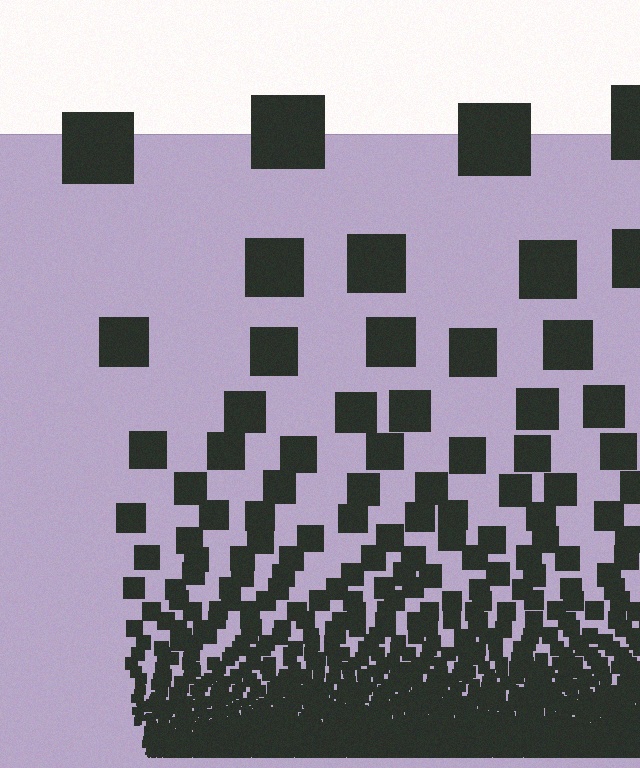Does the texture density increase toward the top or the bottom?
Density increases toward the bottom.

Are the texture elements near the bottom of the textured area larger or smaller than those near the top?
Smaller. The gradient is inverted — elements near the bottom are smaller and denser.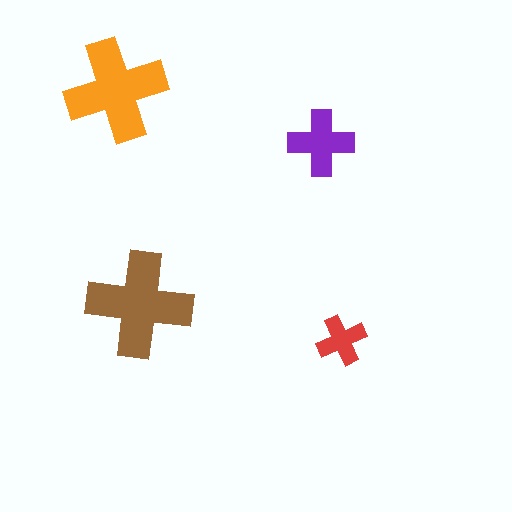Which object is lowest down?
The red cross is bottommost.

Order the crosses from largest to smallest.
the brown one, the orange one, the purple one, the red one.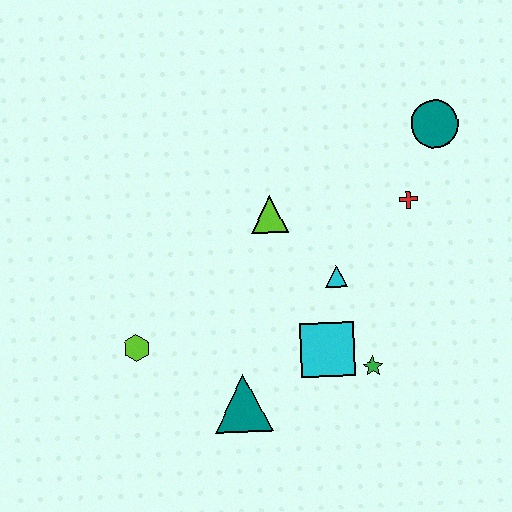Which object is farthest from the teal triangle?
The teal circle is farthest from the teal triangle.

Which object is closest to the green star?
The cyan square is closest to the green star.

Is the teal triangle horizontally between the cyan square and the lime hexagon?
Yes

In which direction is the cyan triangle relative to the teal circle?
The cyan triangle is below the teal circle.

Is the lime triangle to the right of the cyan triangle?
No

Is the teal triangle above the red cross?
No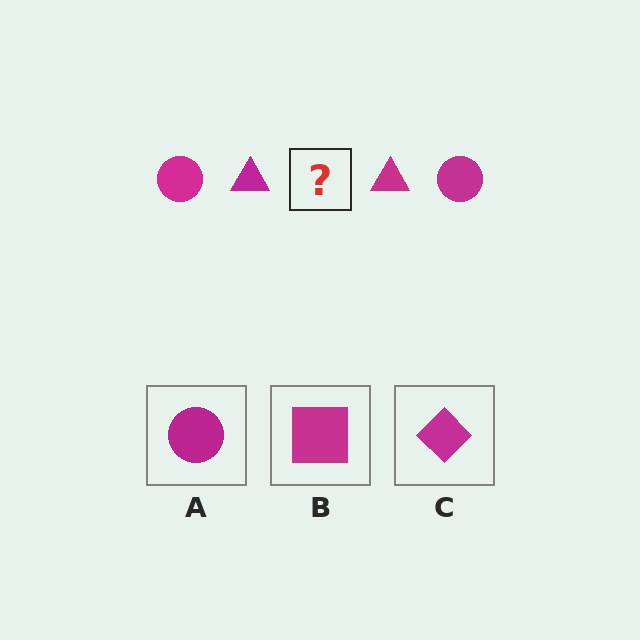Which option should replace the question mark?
Option A.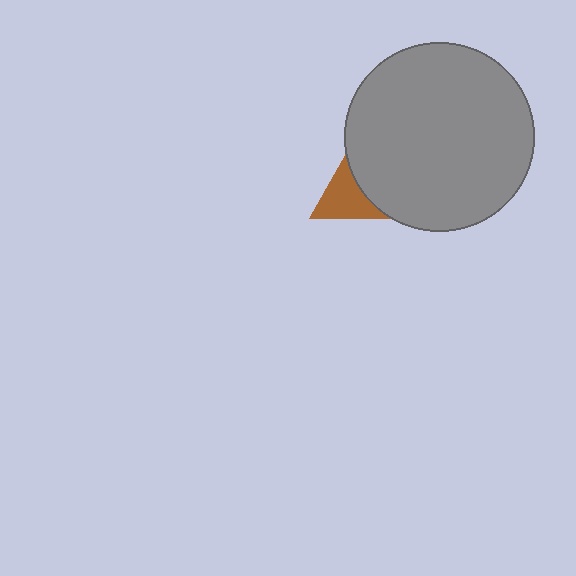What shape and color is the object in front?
The object in front is a gray circle.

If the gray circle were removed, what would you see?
You would see the complete brown triangle.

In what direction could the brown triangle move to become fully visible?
The brown triangle could move left. That would shift it out from behind the gray circle entirely.